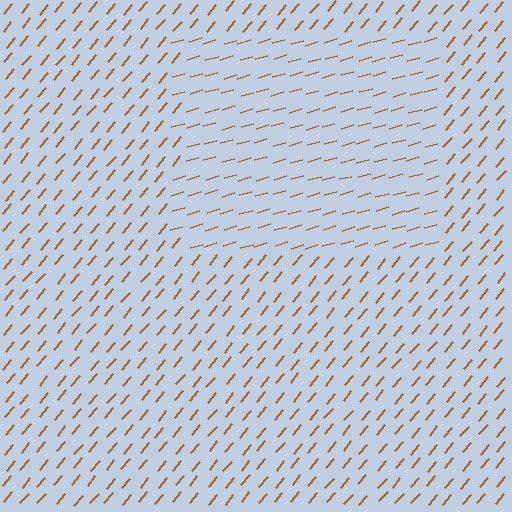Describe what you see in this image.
The image is filled with small brown line segments. A rectangle region in the image has lines oriented differently from the surrounding lines, creating a visible texture boundary.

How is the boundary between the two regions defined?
The boundary is defined purely by a change in line orientation (approximately 34 degrees difference). All lines are the same color and thickness.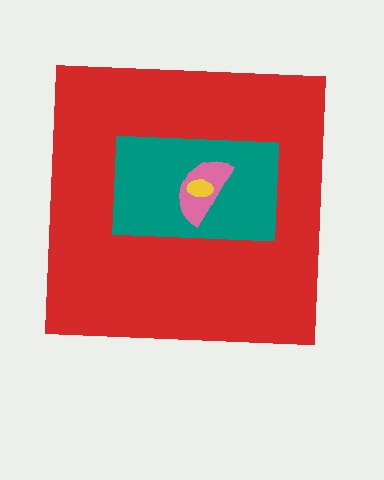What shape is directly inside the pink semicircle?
The yellow ellipse.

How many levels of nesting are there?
4.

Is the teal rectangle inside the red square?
Yes.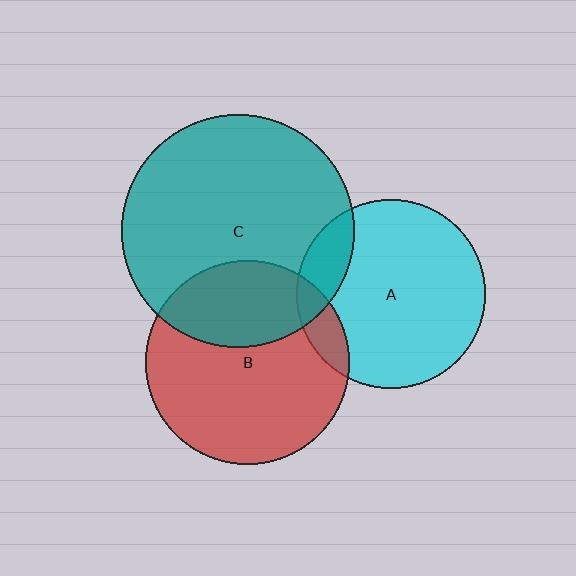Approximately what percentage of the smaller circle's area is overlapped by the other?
Approximately 30%.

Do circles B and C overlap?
Yes.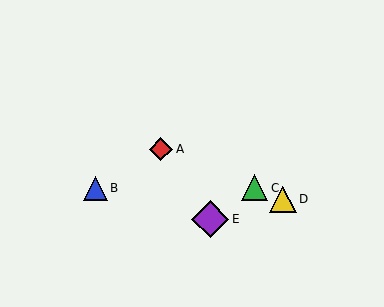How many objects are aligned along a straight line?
3 objects (A, C, D) are aligned along a straight line.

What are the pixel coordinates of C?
Object C is at (255, 188).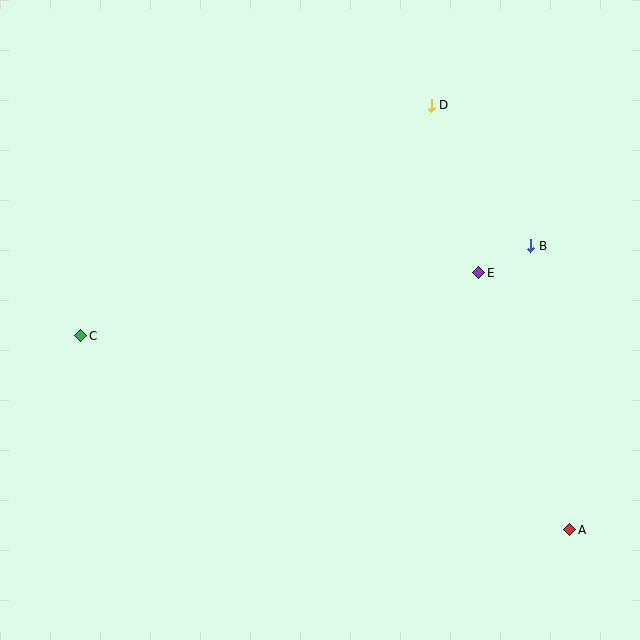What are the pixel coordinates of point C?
Point C is at (81, 336).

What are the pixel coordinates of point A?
Point A is at (570, 530).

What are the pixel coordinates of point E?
Point E is at (479, 273).